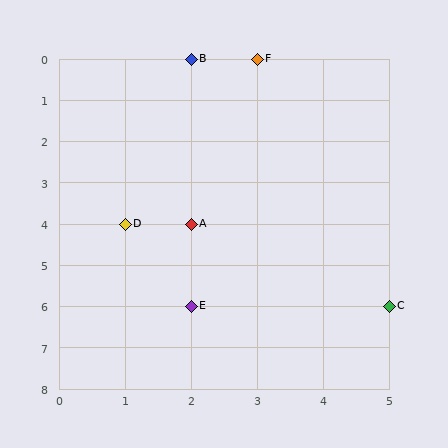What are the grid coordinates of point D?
Point D is at grid coordinates (1, 4).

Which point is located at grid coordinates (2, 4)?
Point A is at (2, 4).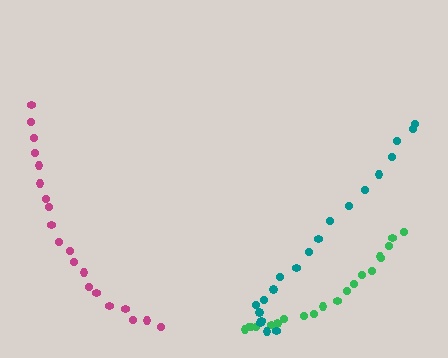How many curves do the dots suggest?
There are 3 distinct paths.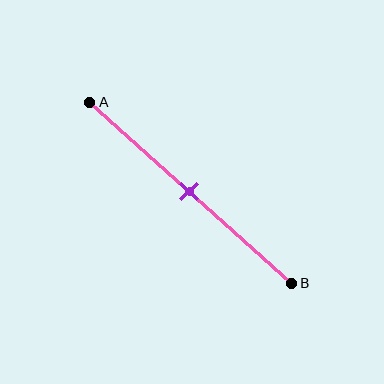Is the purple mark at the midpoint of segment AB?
Yes, the mark is approximately at the midpoint.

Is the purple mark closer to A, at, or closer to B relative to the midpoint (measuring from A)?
The purple mark is approximately at the midpoint of segment AB.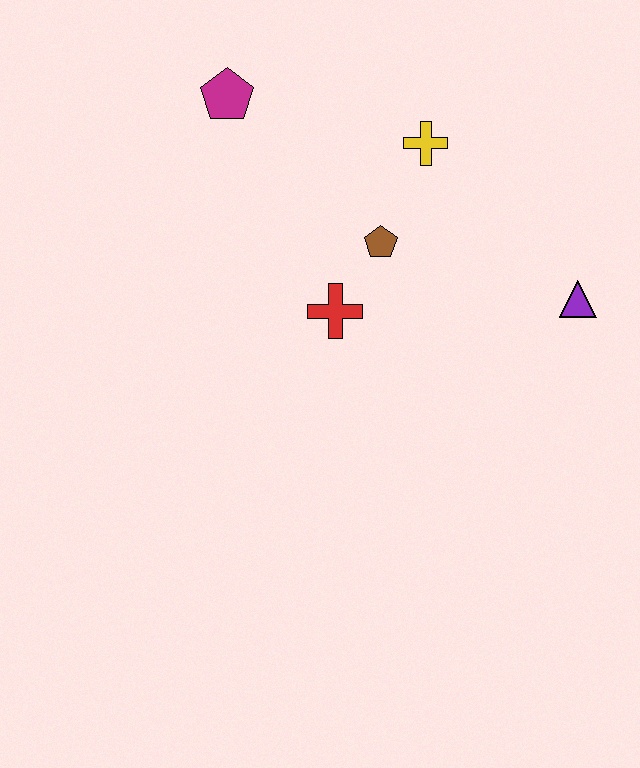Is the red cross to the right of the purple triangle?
No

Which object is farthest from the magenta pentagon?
The purple triangle is farthest from the magenta pentagon.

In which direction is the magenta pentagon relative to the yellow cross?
The magenta pentagon is to the left of the yellow cross.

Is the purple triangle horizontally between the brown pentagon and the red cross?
No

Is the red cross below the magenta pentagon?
Yes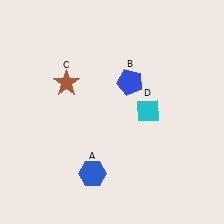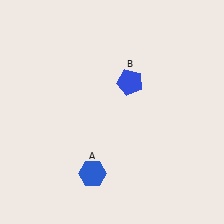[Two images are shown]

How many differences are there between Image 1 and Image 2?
There are 2 differences between the two images.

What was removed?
The brown star (C), the cyan diamond (D) were removed in Image 2.